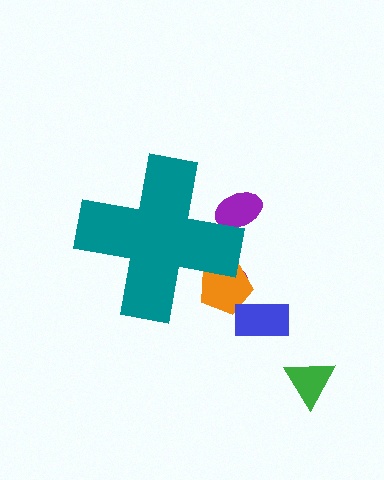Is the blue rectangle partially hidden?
No, the blue rectangle is fully visible.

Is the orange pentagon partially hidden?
Yes, the orange pentagon is partially hidden behind the teal cross.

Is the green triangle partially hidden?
No, the green triangle is fully visible.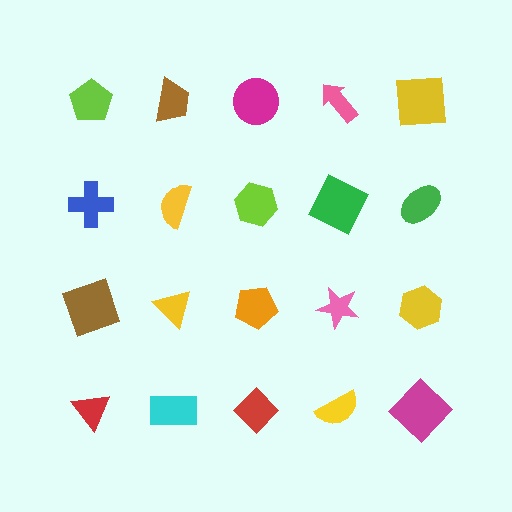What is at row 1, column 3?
A magenta circle.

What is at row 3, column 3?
An orange pentagon.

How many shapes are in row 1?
5 shapes.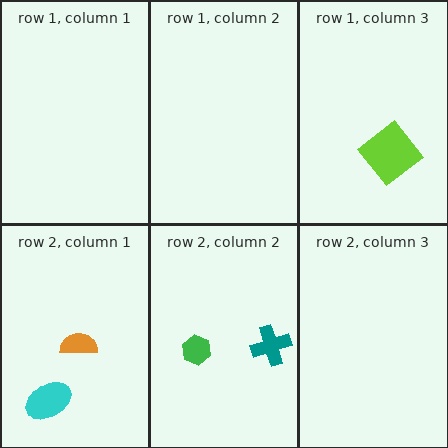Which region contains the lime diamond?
The row 1, column 3 region.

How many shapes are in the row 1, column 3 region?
1.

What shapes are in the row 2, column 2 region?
The green hexagon, the teal cross.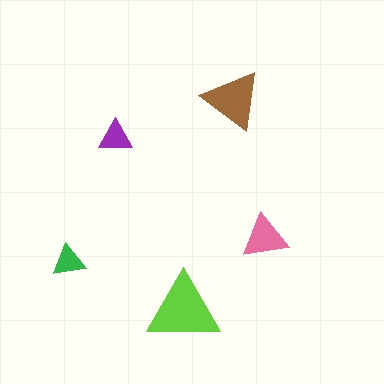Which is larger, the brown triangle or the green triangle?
The brown one.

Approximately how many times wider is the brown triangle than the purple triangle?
About 1.5 times wider.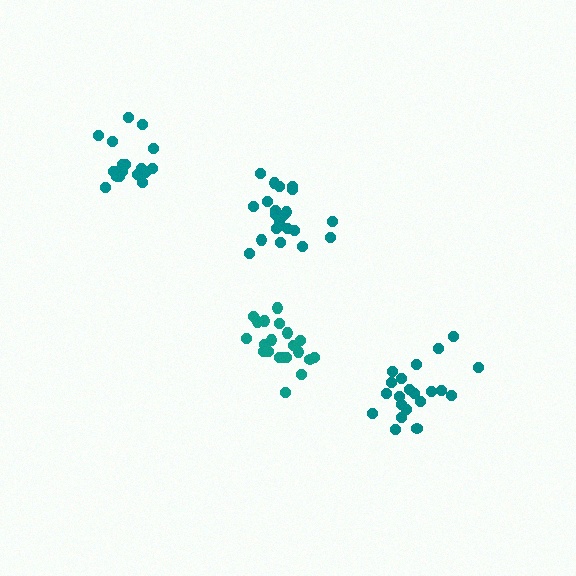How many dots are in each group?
Group 1: 21 dots, Group 2: 21 dots, Group 3: 18 dots, Group 4: 21 dots (81 total).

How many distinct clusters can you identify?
There are 4 distinct clusters.